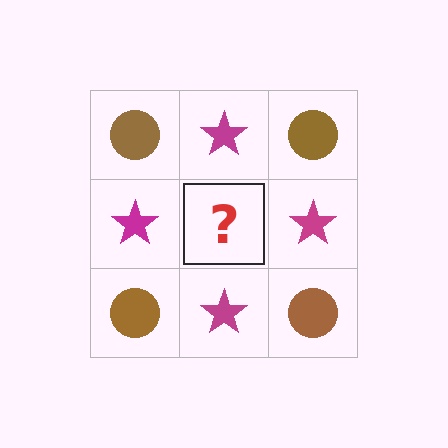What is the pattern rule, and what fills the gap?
The rule is that it alternates brown circle and magenta star in a checkerboard pattern. The gap should be filled with a brown circle.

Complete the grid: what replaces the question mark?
The question mark should be replaced with a brown circle.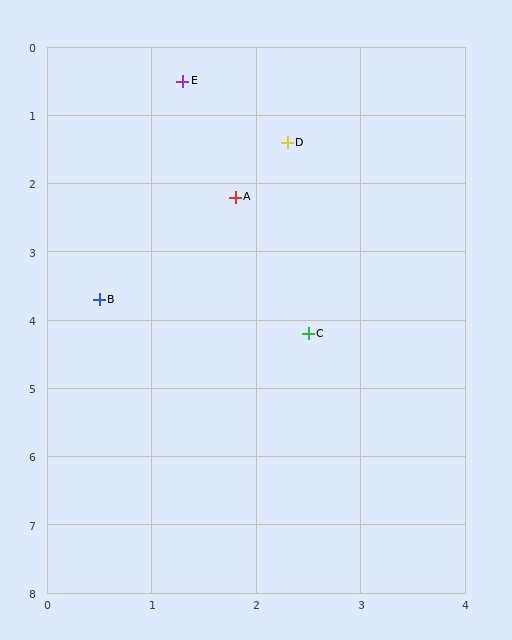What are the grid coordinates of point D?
Point D is at approximately (2.3, 1.4).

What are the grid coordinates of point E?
Point E is at approximately (1.3, 0.5).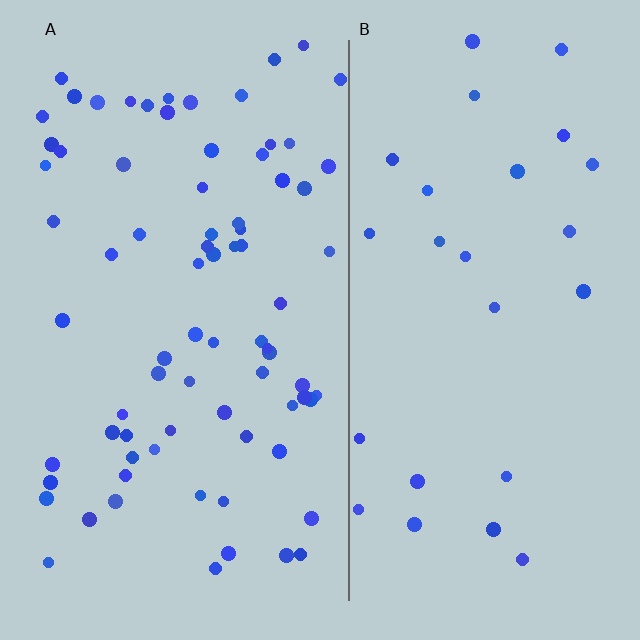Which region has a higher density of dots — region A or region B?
A (the left).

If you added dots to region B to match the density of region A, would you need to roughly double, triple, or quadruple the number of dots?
Approximately triple.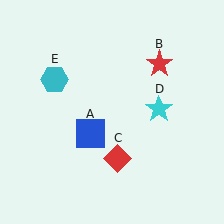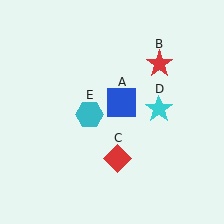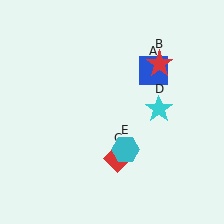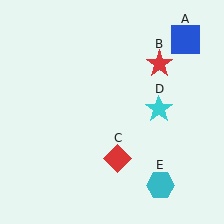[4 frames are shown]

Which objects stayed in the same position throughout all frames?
Red star (object B) and red diamond (object C) and cyan star (object D) remained stationary.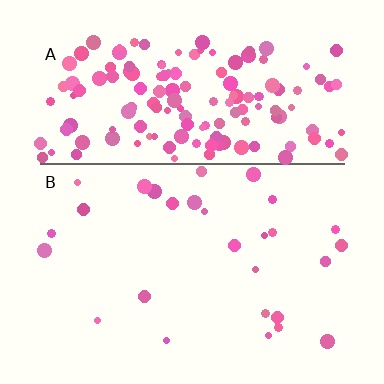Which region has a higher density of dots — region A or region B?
A (the top).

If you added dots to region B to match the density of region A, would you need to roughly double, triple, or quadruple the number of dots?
Approximately quadruple.